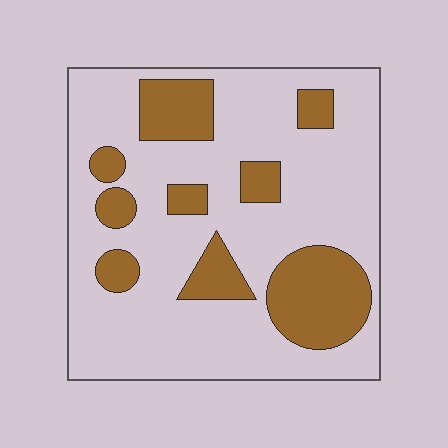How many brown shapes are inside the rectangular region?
9.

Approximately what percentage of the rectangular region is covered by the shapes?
Approximately 25%.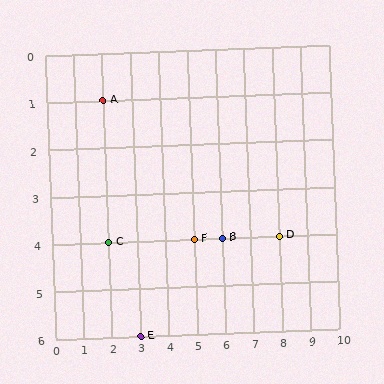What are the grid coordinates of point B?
Point B is at grid coordinates (6, 4).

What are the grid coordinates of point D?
Point D is at grid coordinates (8, 4).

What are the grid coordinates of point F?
Point F is at grid coordinates (5, 4).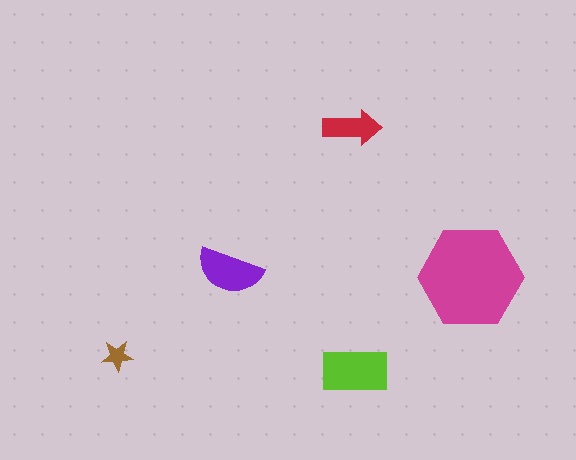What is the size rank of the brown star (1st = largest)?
5th.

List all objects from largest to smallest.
The magenta hexagon, the lime rectangle, the purple semicircle, the red arrow, the brown star.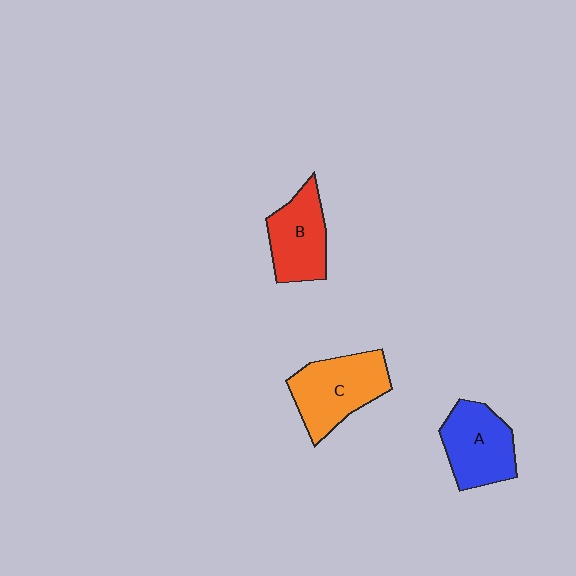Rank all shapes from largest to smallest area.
From largest to smallest: C (orange), A (blue), B (red).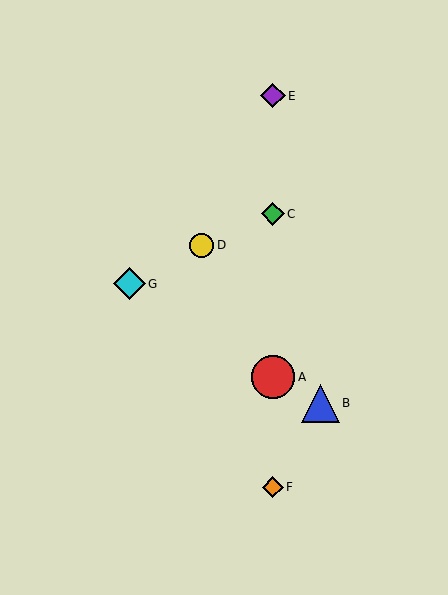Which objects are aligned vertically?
Objects A, C, E, F are aligned vertically.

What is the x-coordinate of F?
Object F is at x≈273.